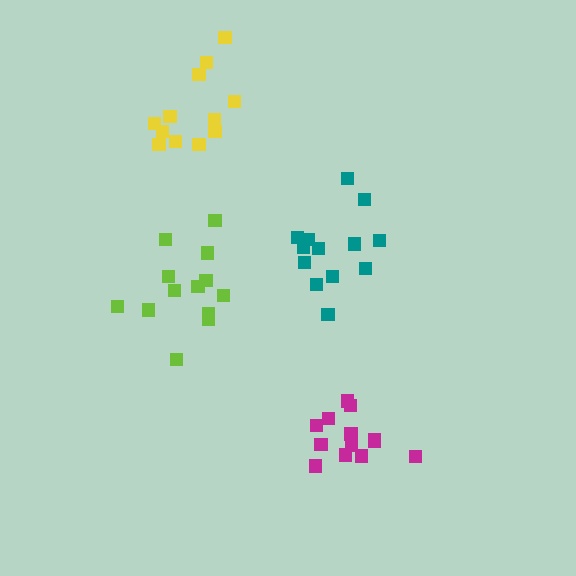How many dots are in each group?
Group 1: 13 dots, Group 2: 13 dots, Group 3: 13 dots, Group 4: 12 dots (51 total).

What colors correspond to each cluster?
The clusters are colored: lime, magenta, teal, yellow.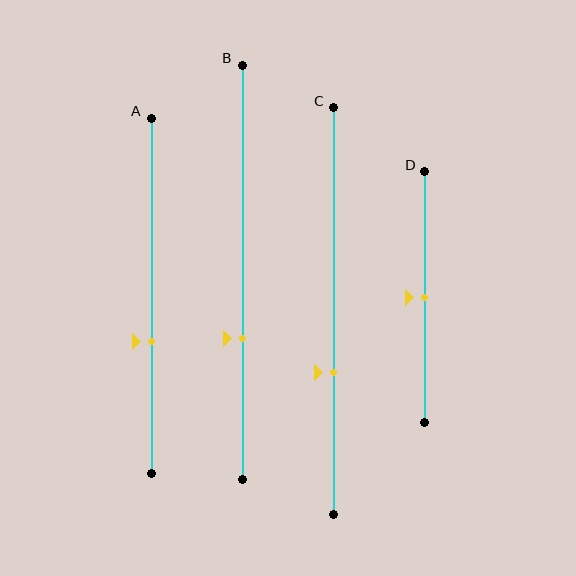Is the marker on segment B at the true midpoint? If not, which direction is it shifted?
No, the marker on segment B is shifted downward by about 16% of the segment length.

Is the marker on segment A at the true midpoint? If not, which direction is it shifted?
No, the marker on segment A is shifted downward by about 13% of the segment length.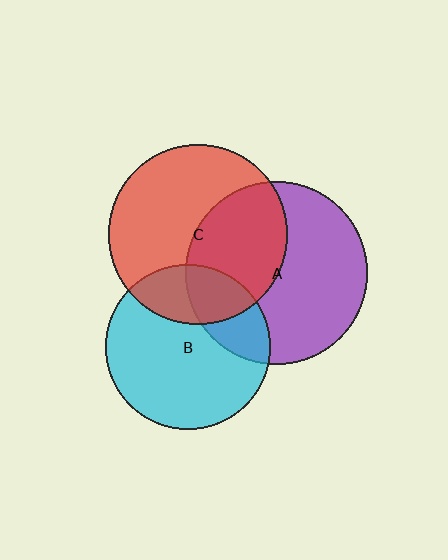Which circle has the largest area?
Circle A (purple).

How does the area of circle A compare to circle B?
Approximately 1.2 times.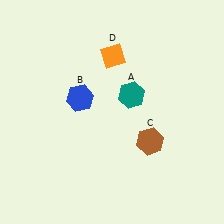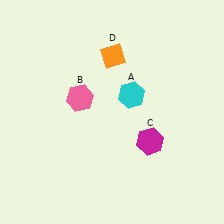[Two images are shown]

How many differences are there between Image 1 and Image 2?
There are 3 differences between the two images.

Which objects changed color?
A changed from teal to cyan. B changed from blue to pink. C changed from brown to magenta.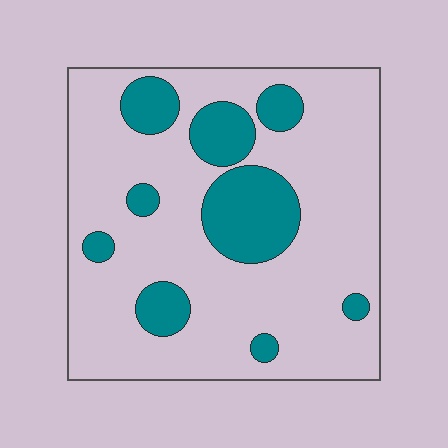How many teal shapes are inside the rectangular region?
9.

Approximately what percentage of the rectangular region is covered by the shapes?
Approximately 20%.